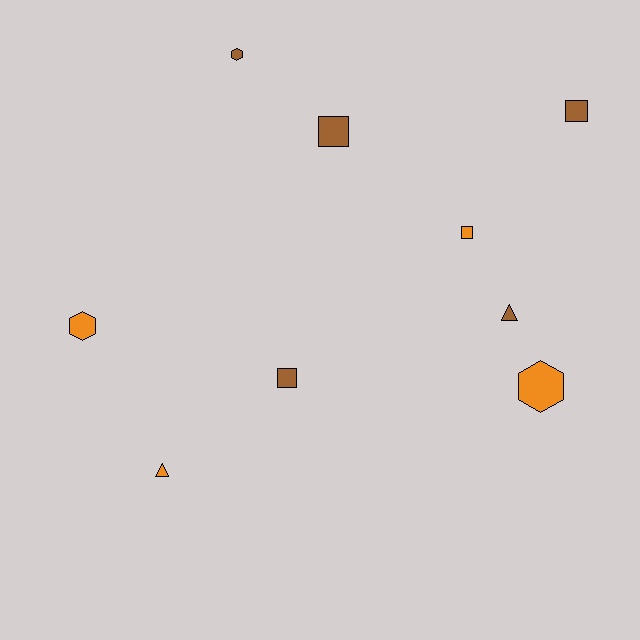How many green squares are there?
There are no green squares.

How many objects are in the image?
There are 9 objects.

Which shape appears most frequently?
Square, with 4 objects.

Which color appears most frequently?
Brown, with 5 objects.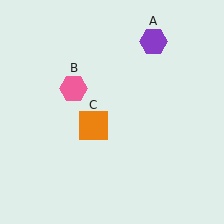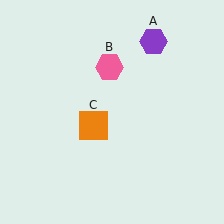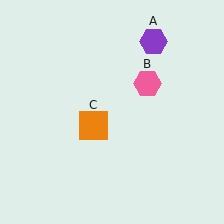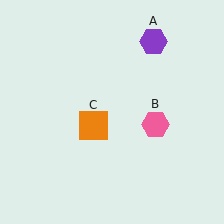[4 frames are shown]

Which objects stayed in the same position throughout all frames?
Purple hexagon (object A) and orange square (object C) remained stationary.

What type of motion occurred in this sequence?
The pink hexagon (object B) rotated clockwise around the center of the scene.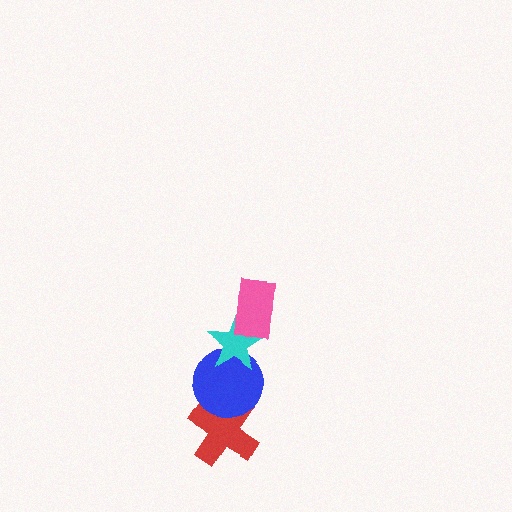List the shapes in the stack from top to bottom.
From top to bottom: the pink rectangle, the cyan star, the blue circle, the red cross.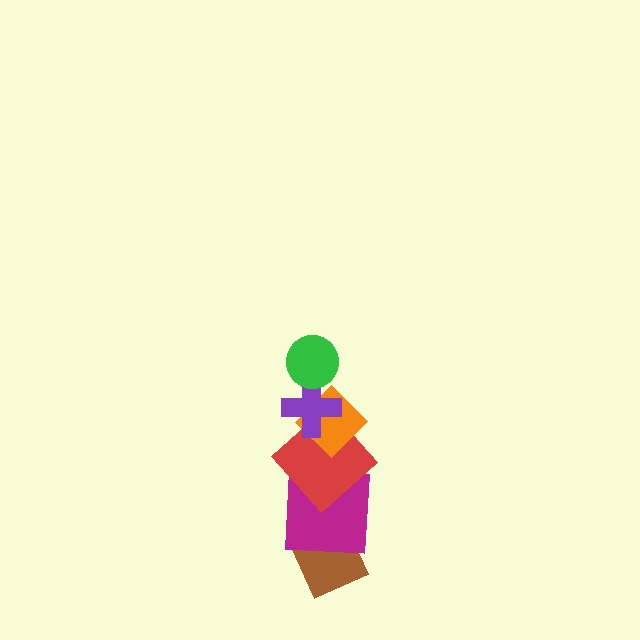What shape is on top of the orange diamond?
The purple cross is on top of the orange diamond.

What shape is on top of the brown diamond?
The magenta square is on top of the brown diamond.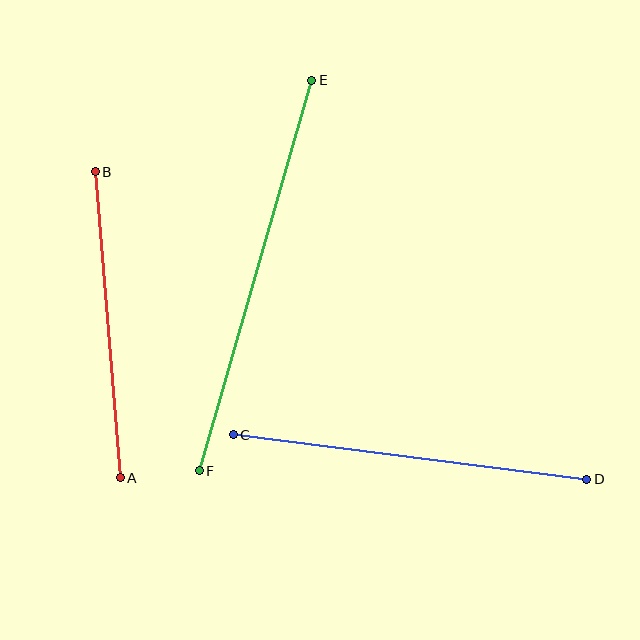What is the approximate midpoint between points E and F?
The midpoint is at approximately (255, 275) pixels.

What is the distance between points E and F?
The distance is approximately 407 pixels.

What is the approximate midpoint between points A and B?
The midpoint is at approximately (108, 325) pixels.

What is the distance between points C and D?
The distance is approximately 356 pixels.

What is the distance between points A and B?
The distance is approximately 307 pixels.